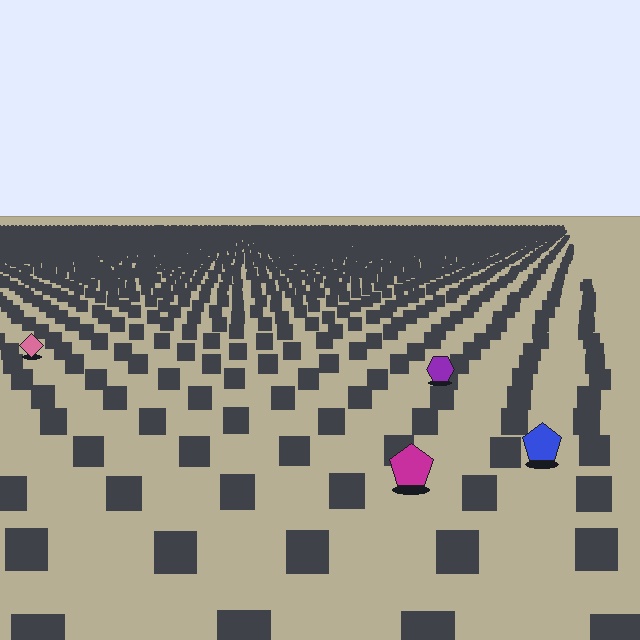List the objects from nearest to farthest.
From nearest to farthest: the magenta pentagon, the blue pentagon, the purple hexagon, the pink diamond.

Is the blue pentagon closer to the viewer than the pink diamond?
Yes. The blue pentagon is closer — you can tell from the texture gradient: the ground texture is coarser near it.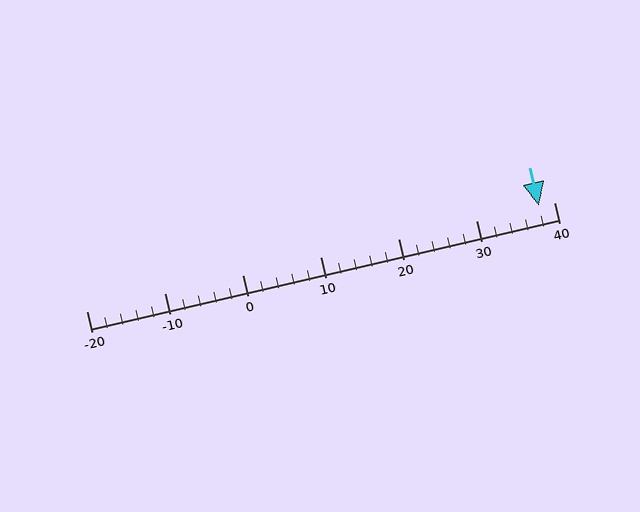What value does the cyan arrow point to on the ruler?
The cyan arrow points to approximately 38.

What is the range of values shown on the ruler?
The ruler shows values from -20 to 40.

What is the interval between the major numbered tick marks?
The major tick marks are spaced 10 units apart.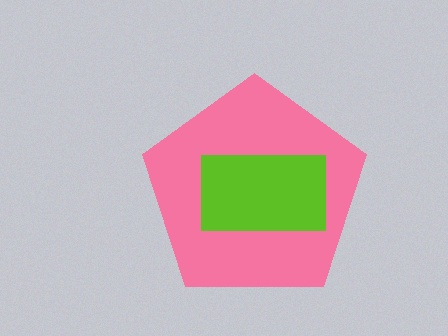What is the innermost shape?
The lime rectangle.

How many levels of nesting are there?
2.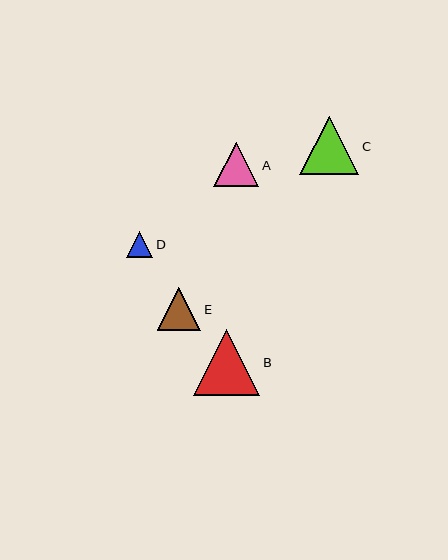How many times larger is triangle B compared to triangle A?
Triangle B is approximately 1.5 times the size of triangle A.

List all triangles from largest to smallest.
From largest to smallest: B, C, A, E, D.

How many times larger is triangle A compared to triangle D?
Triangle A is approximately 1.7 times the size of triangle D.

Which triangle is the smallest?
Triangle D is the smallest with a size of approximately 26 pixels.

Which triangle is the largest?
Triangle B is the largest with a size of approximately 66 pixels.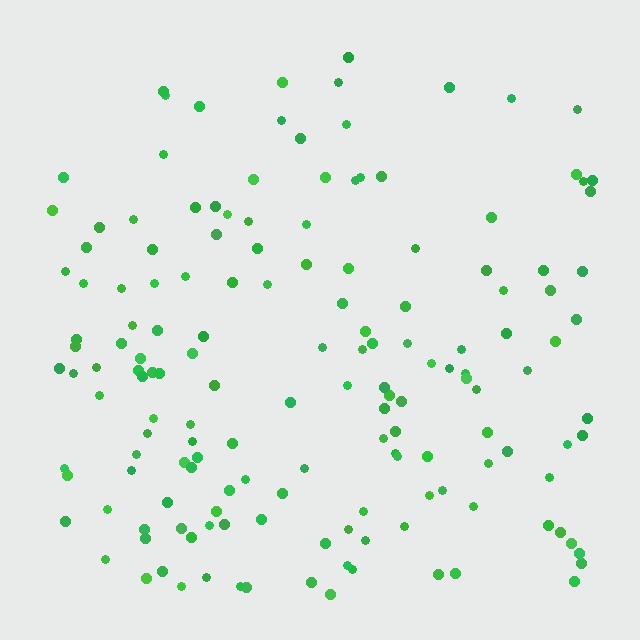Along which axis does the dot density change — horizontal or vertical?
Vertical.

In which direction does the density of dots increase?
From top to bottom, with the bottom side densest.